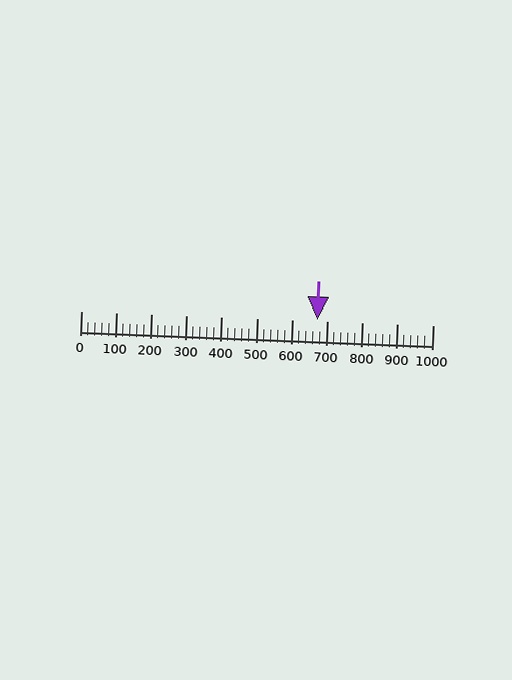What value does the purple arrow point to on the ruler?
The purple arrow points to approximately 671.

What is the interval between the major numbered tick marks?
The major tick marks are spaced 100 units apart.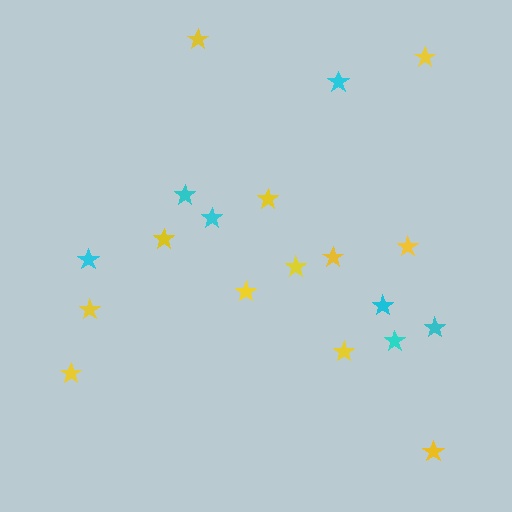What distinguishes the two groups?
There are 2 groups: one group of cyan stars (7) and one group of yellow stars (12).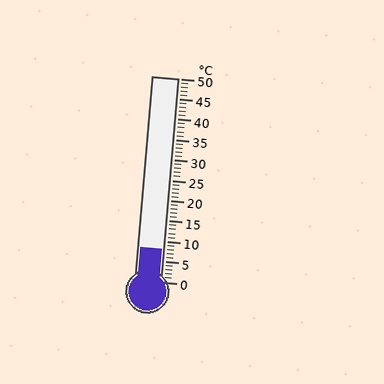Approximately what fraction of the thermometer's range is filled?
The thermometer is filled to approximately 15% of its range.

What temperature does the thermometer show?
The thermometer shows approximately 8°C.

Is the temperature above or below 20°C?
The temperature is below 20°C.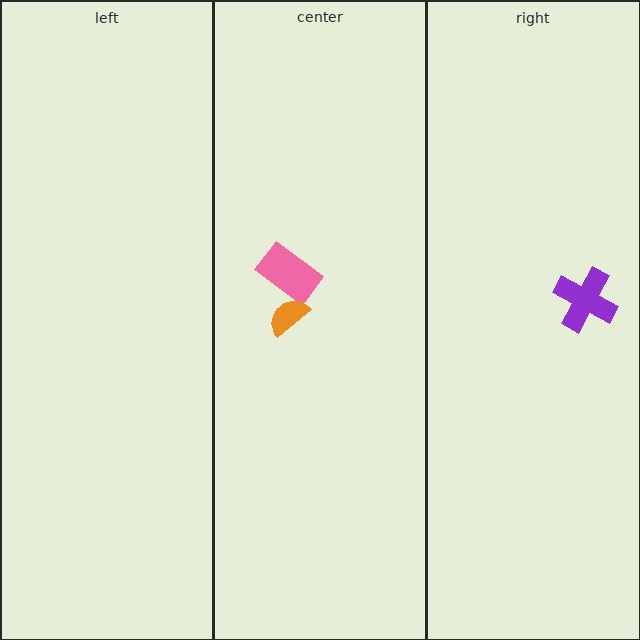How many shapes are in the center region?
2.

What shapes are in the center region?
The pink rectangle, the orange semicircle.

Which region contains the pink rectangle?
The center region.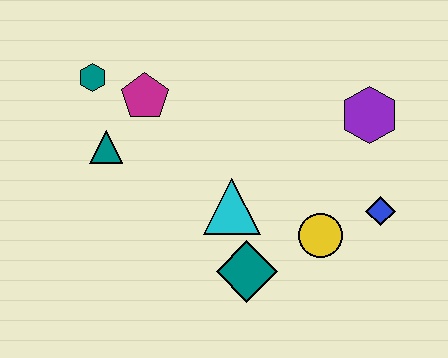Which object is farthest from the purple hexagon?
The teal hexagon is farthest from the purple hexagon.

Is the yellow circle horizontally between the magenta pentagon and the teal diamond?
No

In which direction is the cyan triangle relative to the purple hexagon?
The cyan triangle is to the left of the purple hexagon.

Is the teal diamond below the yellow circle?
Yes